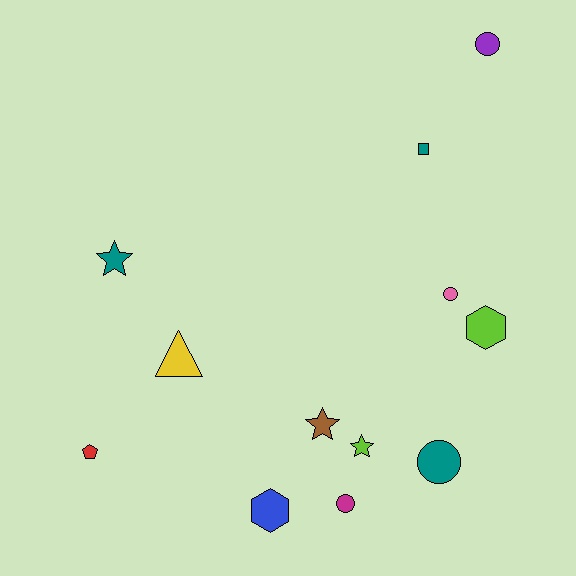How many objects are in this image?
There are 12 objects.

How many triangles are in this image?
There is 1 triangle.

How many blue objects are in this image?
There is 1 blue object.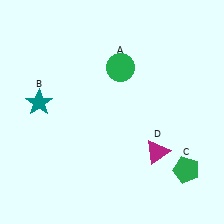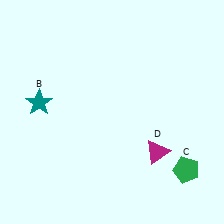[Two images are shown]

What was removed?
The green circle (A) was removed in Image 2.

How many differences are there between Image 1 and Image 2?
There is 1 difference between the two images.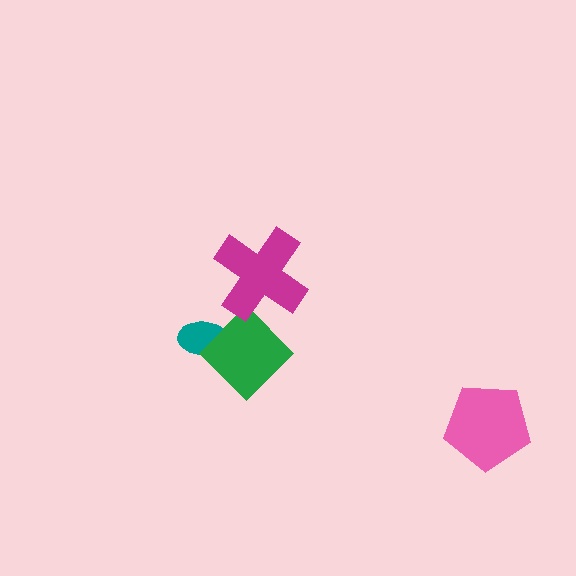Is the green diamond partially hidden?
Yes, it is partially covered by another shape.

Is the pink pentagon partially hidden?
No, no other shape covers it.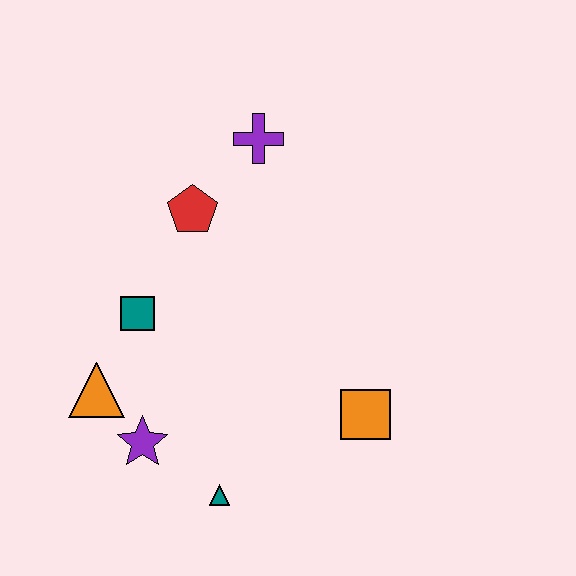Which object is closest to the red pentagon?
The purple cross is closest to the red pentagon.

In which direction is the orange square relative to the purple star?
The orange square is to the right of the purple star.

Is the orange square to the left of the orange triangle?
No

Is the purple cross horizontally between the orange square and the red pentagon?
Yes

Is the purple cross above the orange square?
Yes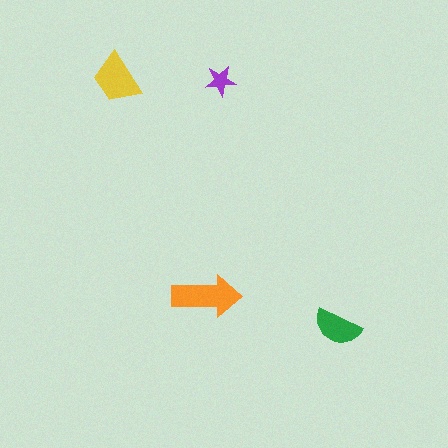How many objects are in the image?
There are 4 objects in the image.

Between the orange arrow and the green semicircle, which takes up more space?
The orange arrow.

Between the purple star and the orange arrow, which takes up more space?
The orange arrow.